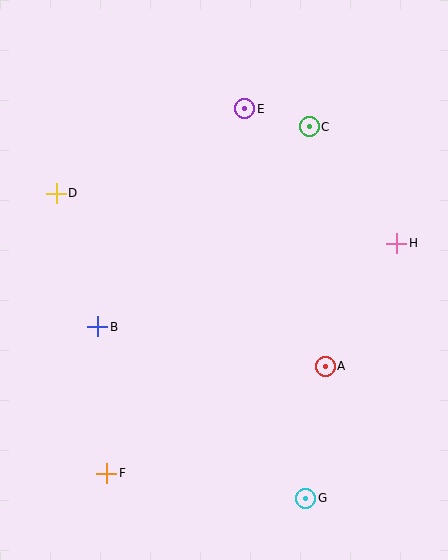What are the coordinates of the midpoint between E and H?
The midpoint between E and H is at (321, 176).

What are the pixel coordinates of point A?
Point A is at (325, 366).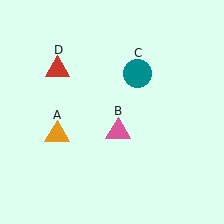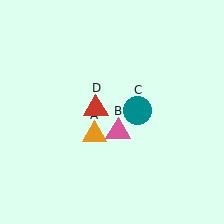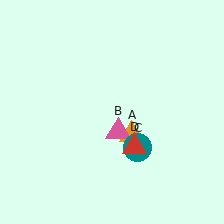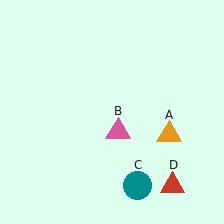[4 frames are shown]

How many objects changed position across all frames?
3 objects changed position: orange triangle (object A), teal circle (object C), red triangle (object D).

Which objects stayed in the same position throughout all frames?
Pink triangle (object B) remained stationary.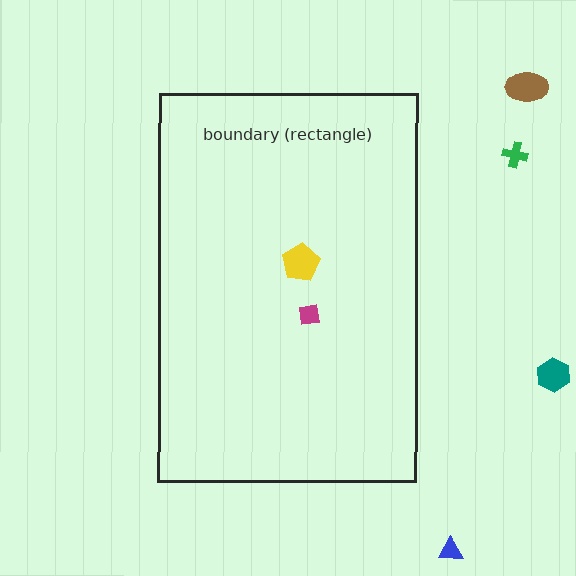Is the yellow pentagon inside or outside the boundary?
Inside.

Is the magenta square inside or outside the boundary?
Inside.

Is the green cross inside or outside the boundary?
Outside.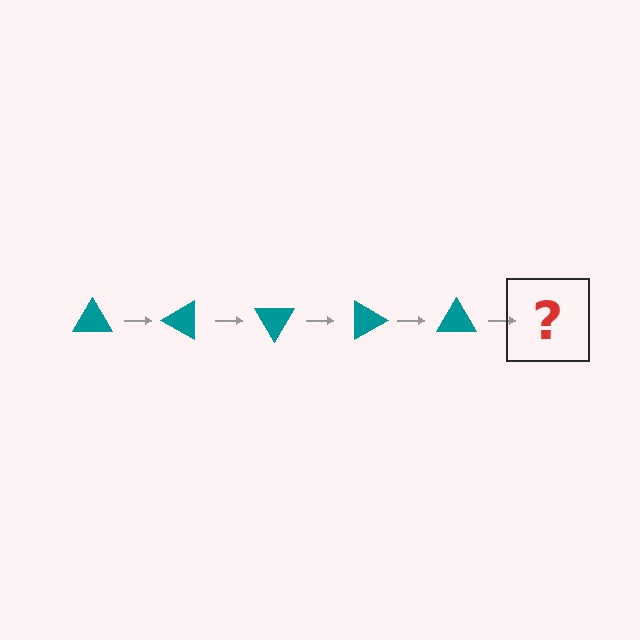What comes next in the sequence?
The next element should be a teal triangle rotated 150 degrees.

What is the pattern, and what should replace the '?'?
The pattern is that the triangle rotates 30 degrees each step. The '?' should be a teal triangle rotated 150 degrees.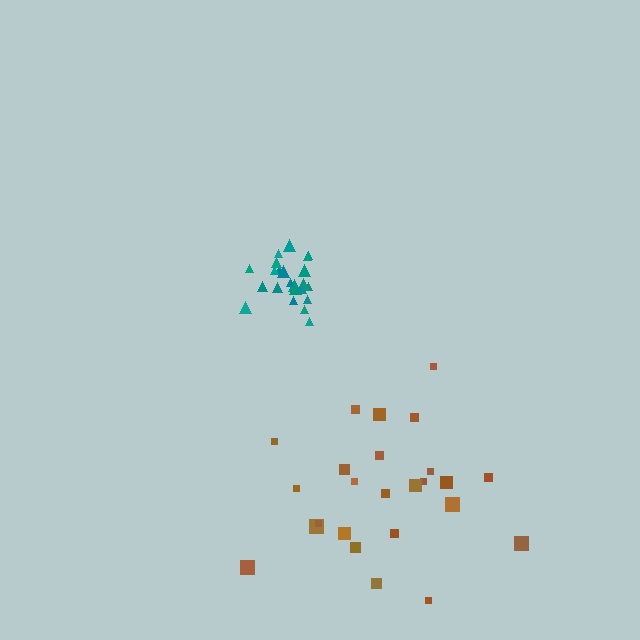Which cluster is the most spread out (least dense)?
Brown.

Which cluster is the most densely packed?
Teal.